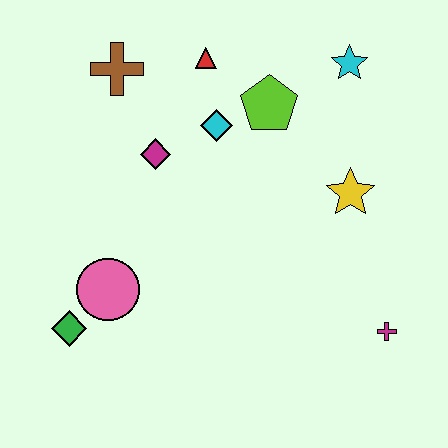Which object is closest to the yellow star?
The lime pentagon is closest to the yellow star.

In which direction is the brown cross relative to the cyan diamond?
The brown cross is to the left of the cyan diamond.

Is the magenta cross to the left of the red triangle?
No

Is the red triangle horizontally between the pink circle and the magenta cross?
Yes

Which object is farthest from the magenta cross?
The brown cross is farthest from the magenta cross.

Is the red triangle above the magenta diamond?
Yes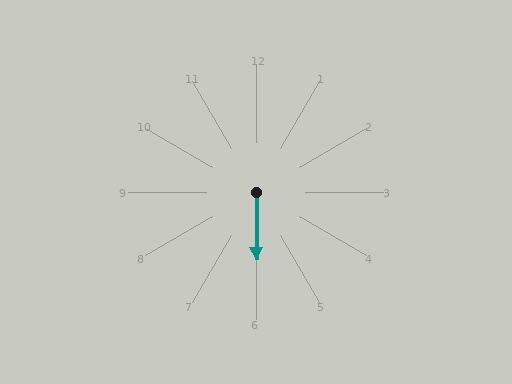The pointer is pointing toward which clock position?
Roughly 6 o'clock.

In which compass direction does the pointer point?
South.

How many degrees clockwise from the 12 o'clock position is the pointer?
Approximately 180 degrees.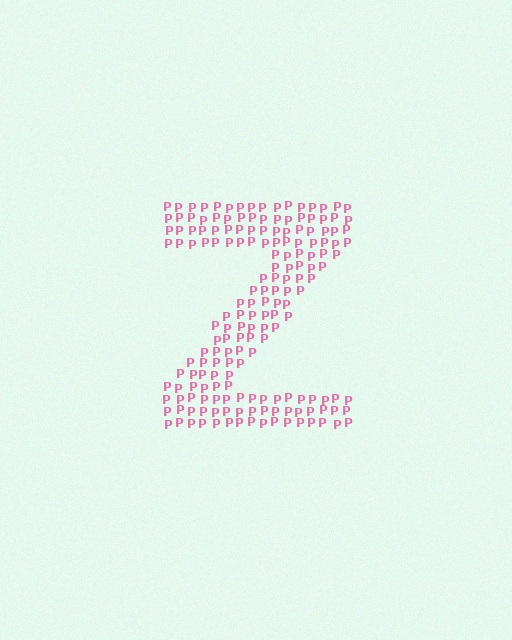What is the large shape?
The large shape is the letter Z.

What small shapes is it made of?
It is made of small letter P's.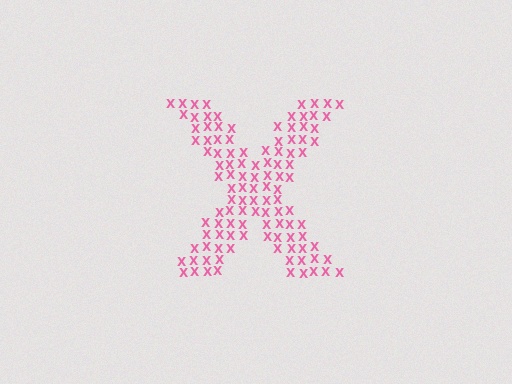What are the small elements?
The small elements are letter X's.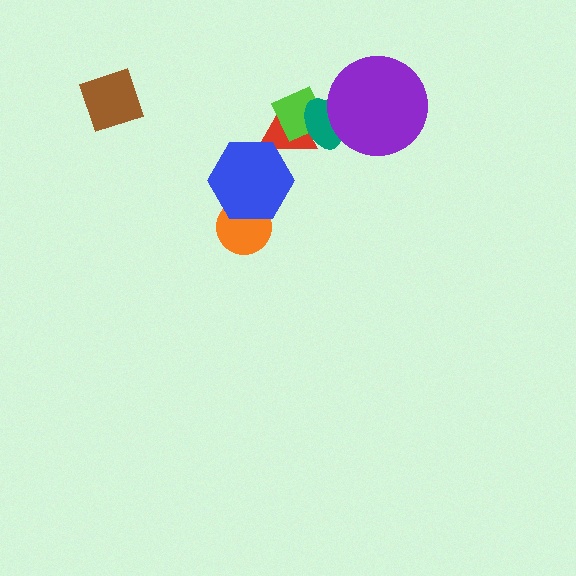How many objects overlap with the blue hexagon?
2 objects overlap with the blue hexagon.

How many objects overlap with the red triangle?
3 objects overlap with the red triangle.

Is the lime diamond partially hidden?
Yes, it is partially covered by another shape.